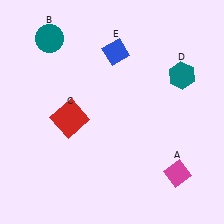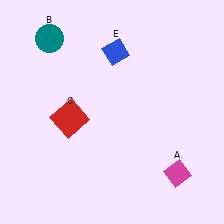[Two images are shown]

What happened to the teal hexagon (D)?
The teal hexagon (D) was removed in Image 2. It was in the top-right area of Image 1.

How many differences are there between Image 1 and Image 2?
There is 1 difference between the two images.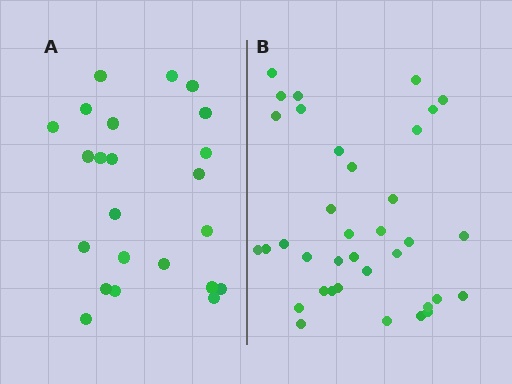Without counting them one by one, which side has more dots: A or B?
Region B (the right region) has more dots.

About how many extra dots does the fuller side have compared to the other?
Region B has approximately 15 more dots than region A.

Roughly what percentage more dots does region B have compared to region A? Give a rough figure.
About 55% more.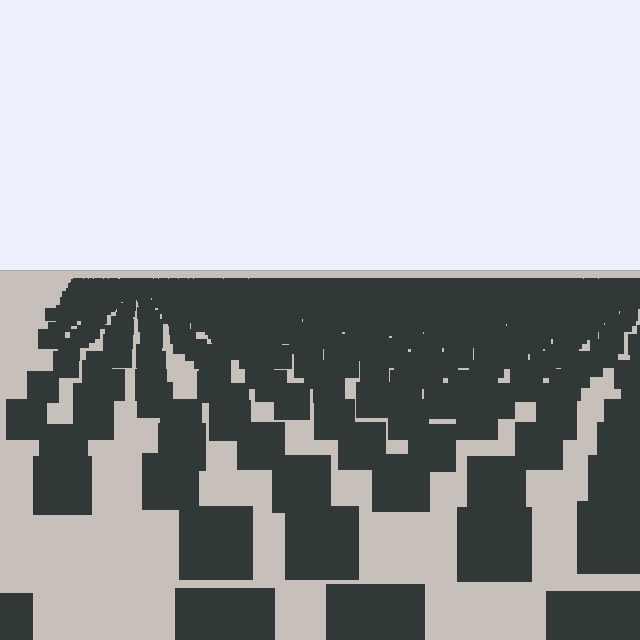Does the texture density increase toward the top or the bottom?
Density increases toward the top.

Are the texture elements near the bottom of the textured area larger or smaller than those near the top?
Larger. Near the bottom, elements are closer to the viewer and appear at a bigger on-screen size.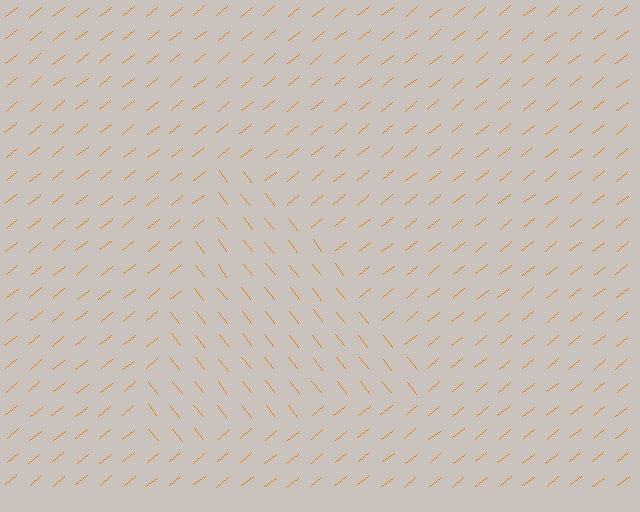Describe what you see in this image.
The image is filled with small orange line segments. A triangle region in the image has lines oriented differently from the surrounding lines, creating a visible texture boundary.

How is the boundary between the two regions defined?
The boundary is defined purely by a change in line orientation (approximately 90 degrees difference). All lines are the same color and thickness.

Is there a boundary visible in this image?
Yes, there is a texture boundary formed by a change in line orientation.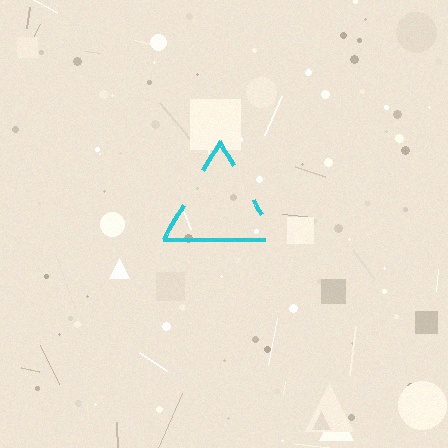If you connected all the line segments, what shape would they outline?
They would outline a triangle.